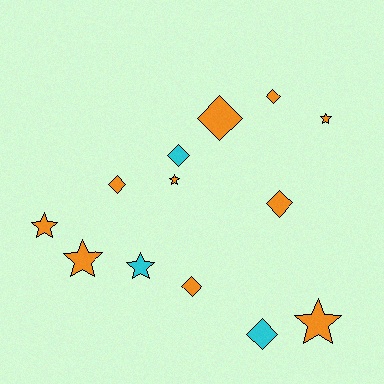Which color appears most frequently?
Orange, with 10 objects.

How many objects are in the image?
There are 13 objects.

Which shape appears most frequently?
Diamond, with 7 objects.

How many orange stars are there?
There are 5 orange stars.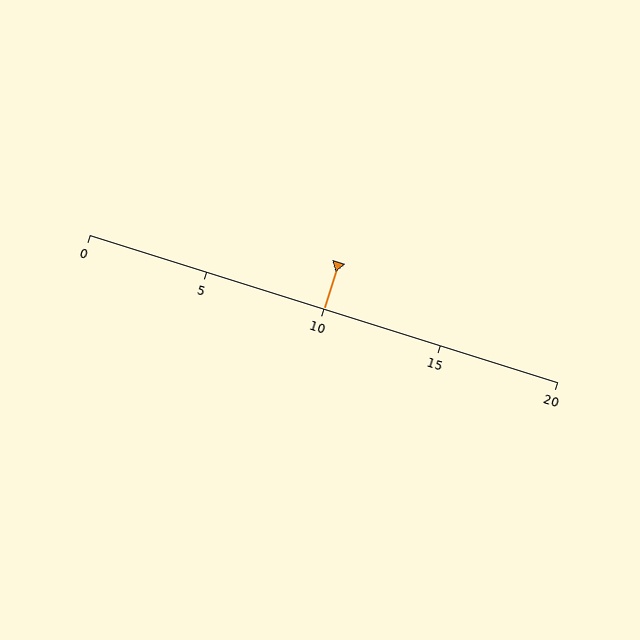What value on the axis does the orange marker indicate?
The marker indicates approximately 10.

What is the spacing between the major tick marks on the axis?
The major ticks are spaced 5 apart.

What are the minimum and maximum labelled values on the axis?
The axis runs from 0 to 20.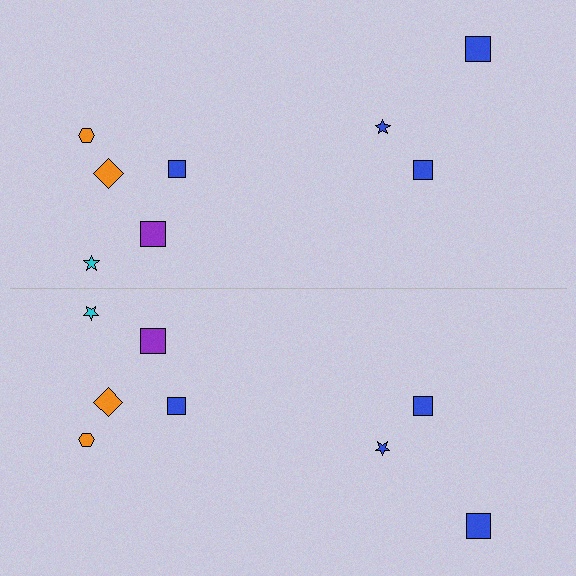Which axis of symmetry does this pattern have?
The pattern has a horizontal axis of symmetry running through the center of the image.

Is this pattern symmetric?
Yes, this pattern has bilateral (reflection) symmetry.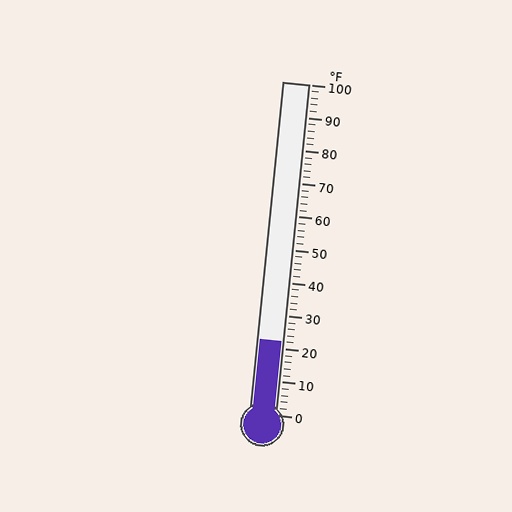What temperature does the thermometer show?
The thermometer shows approximately 22°F.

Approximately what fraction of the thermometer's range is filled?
The thermometer is filled to approximately 20% of its range.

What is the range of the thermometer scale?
The thermometer scale ranges from 0°F to 100°F.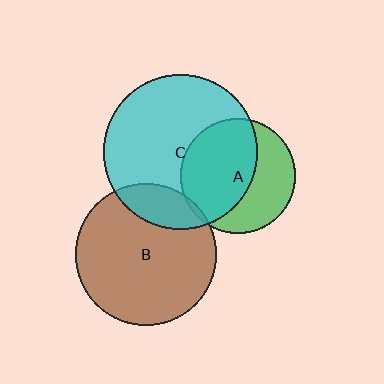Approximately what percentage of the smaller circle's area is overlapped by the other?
Approximately 60%.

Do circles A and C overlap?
Yes.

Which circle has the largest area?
Circle C (cyan).